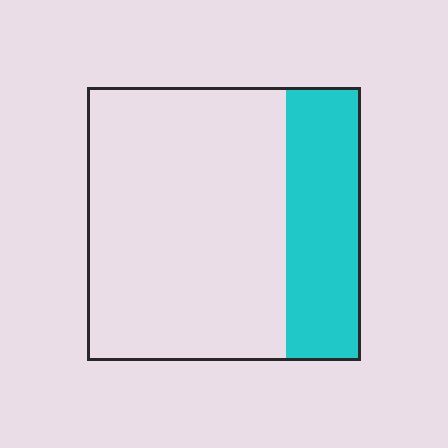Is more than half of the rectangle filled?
No.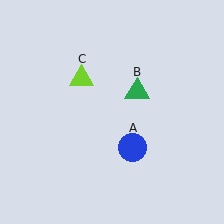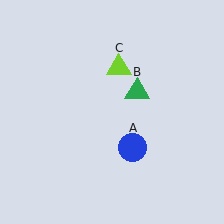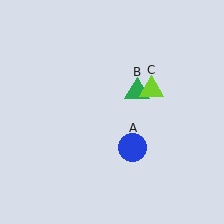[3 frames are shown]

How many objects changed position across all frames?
1 object changed position: lime triangle (object C).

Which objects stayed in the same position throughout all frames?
Blue circle (object A) and green triangle (object B) remained stationary.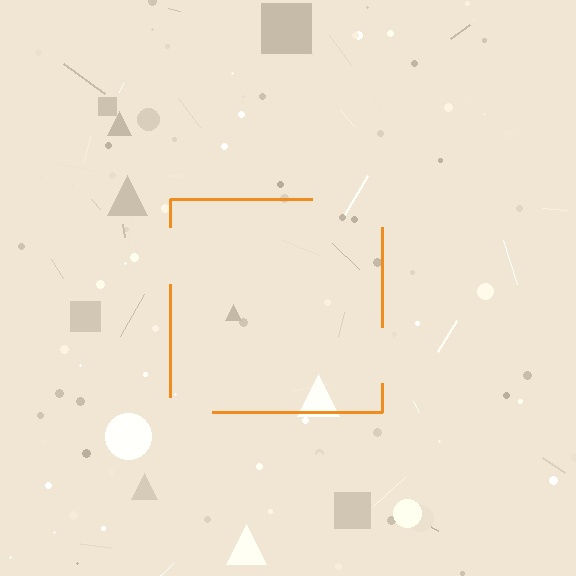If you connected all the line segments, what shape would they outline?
They would outline a square.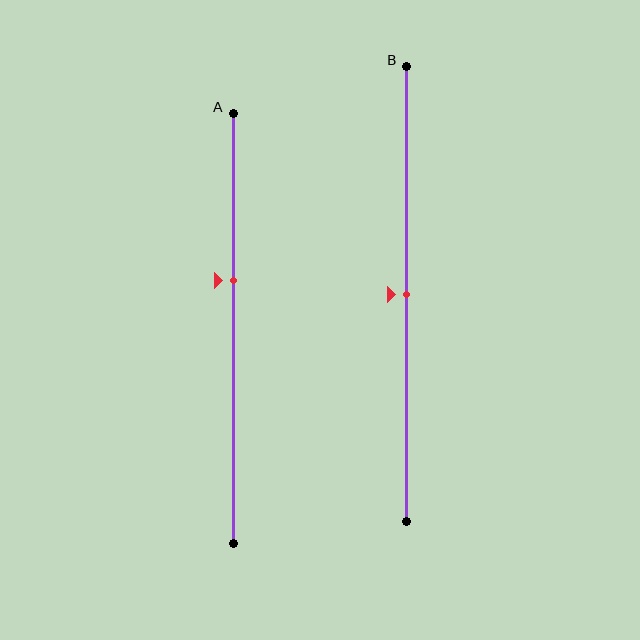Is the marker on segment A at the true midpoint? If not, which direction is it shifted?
No, the marker on segment A is shifted upward by about 11% of the segment length.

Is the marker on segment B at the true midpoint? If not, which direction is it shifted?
Yes, the marker on segment B is at the true midpoint.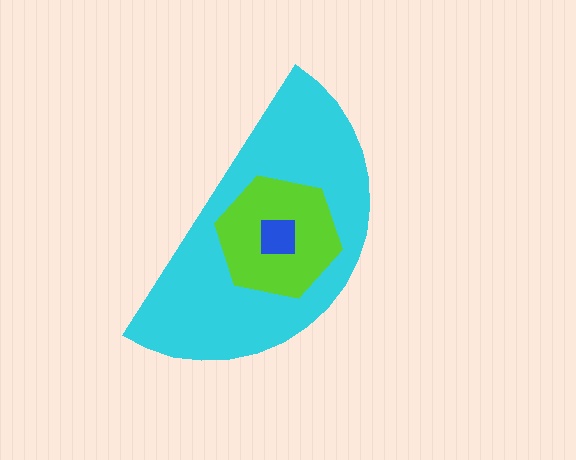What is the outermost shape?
The cyan semicircle.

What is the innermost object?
The blue square.